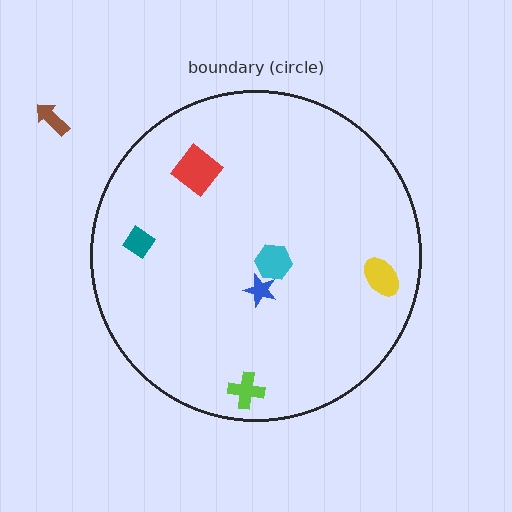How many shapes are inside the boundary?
6 inside, 1 outside.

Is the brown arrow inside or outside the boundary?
Outside.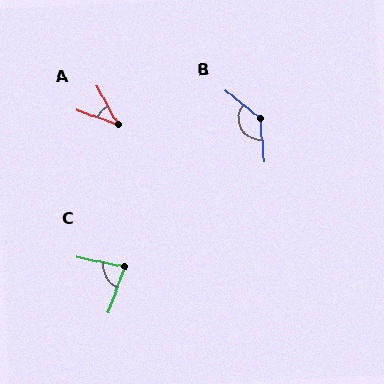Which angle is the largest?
B, at approximately 133 degrees.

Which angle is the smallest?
A, at approximately 42 degrees.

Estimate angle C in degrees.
Approximately 81 degrees.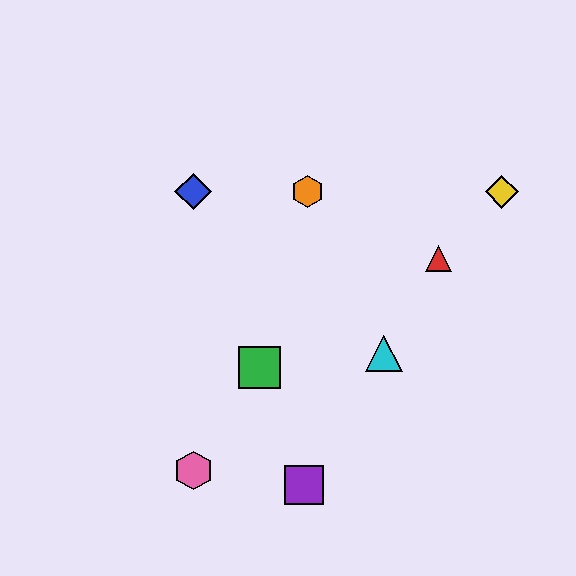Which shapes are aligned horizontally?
The blue diamond, the yellow diamond, the orange hexagon are aligned horizontally.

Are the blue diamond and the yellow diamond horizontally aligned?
Yes, both are at y≈192.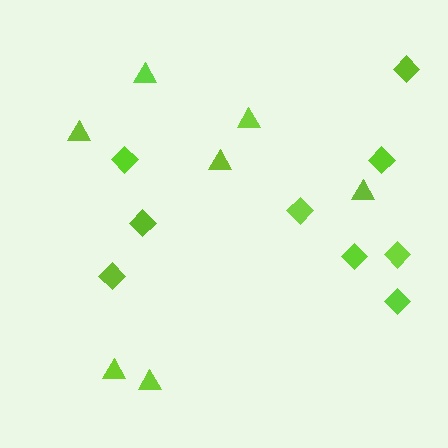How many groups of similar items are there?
There are 2 groups: one group of triangles (7) and one group of diamonds (9).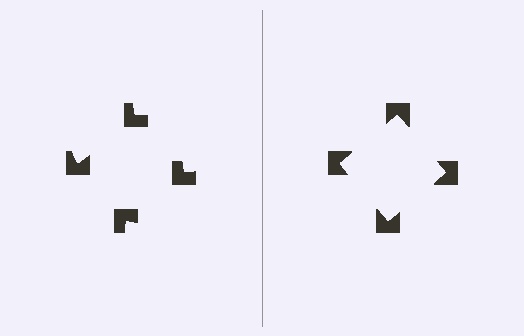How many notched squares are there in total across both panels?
8 — 4 on each side.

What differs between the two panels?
The notched squares are positioned identically on both sides; only the wedge orientations differ. On the right they align to a square; on the left they are misaligned.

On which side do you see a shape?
An illusory square appears on the right side. On the left side the wedge cuts are rotated, so no coherent shape forms.